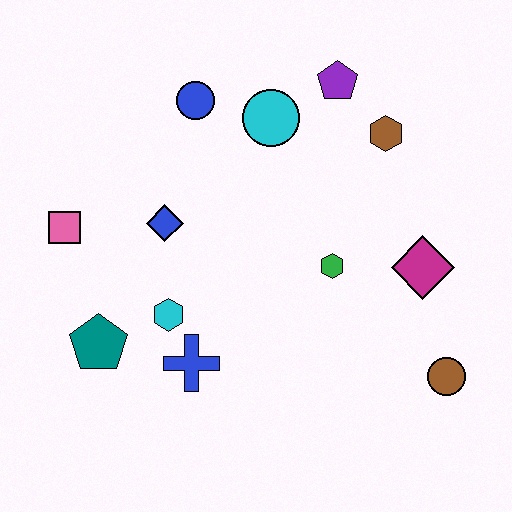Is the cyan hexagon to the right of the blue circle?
No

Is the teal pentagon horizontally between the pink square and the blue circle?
Yes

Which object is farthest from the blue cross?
The purple pentagon is farthest from the blue cross.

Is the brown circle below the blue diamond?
Yes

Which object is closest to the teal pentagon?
The cyan hexagon is closest to the teal pentagon.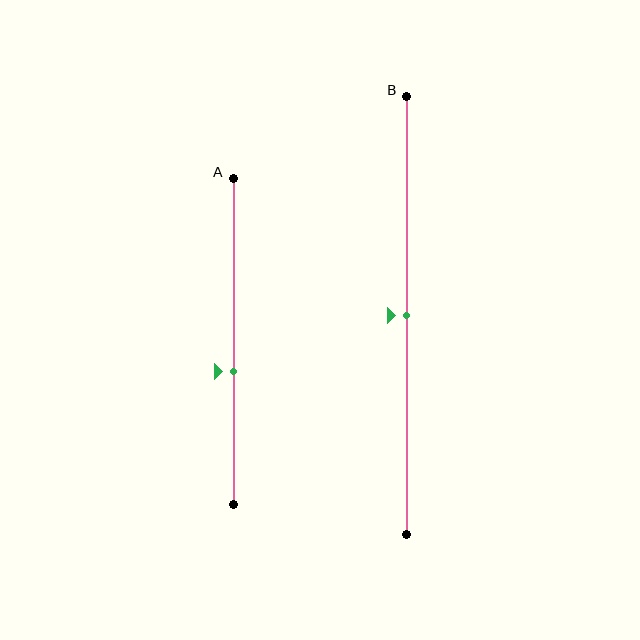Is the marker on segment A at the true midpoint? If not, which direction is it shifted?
No, the marker on segment A is shifted downward by about 9% of the segment length.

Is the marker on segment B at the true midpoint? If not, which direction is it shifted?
Yes, the marker on segment B is at the true midpoint.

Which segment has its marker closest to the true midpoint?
Segment B has its marker closest to the true midpoint.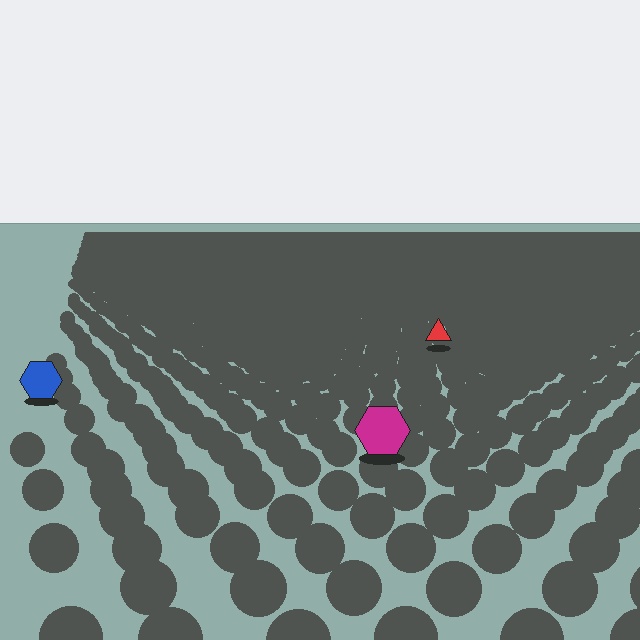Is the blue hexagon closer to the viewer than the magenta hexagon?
No. The magenta hexagon is closer — you can tell from the texture gradient: the ground texture is coarser near it.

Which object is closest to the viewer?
The magenta hexagon is closest. The texture marks near it are larger and more spread out.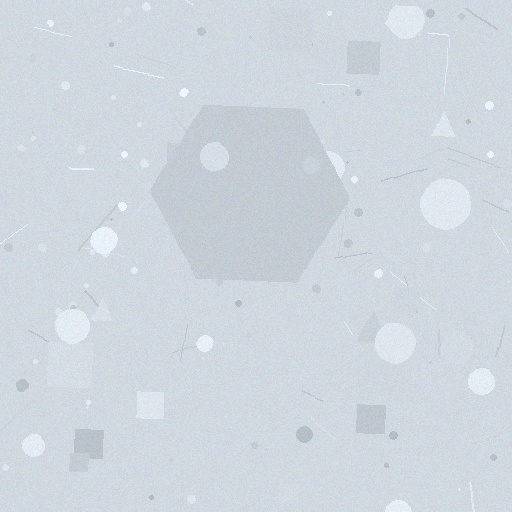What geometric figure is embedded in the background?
A hexagon is embedded in the background.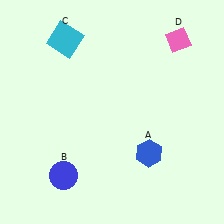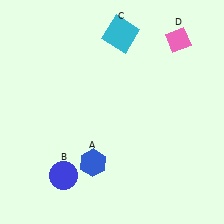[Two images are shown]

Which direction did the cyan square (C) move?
The cyan square (C) moved right.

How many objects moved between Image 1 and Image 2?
2 objects moved between the two images.